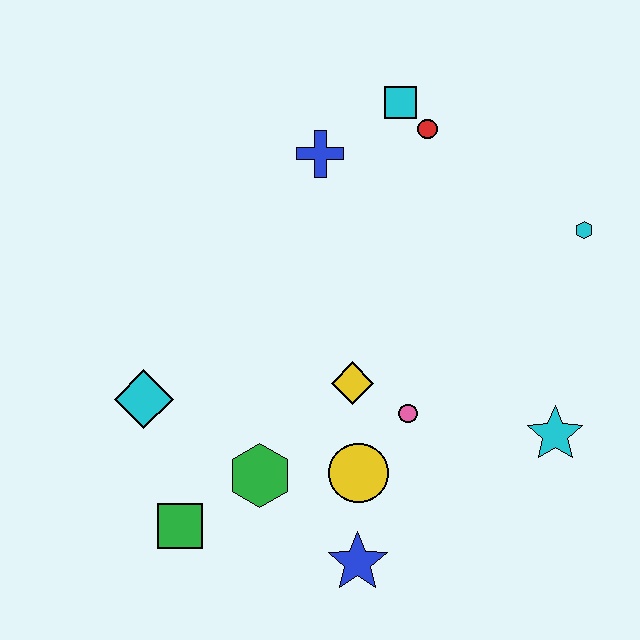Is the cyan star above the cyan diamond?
No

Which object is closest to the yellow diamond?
The pink circle is closest to the yellow diamond.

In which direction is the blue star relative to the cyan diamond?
The blue star is to the right of the cyan diamond.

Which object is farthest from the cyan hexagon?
The green square is farthest from the cyan hexagon.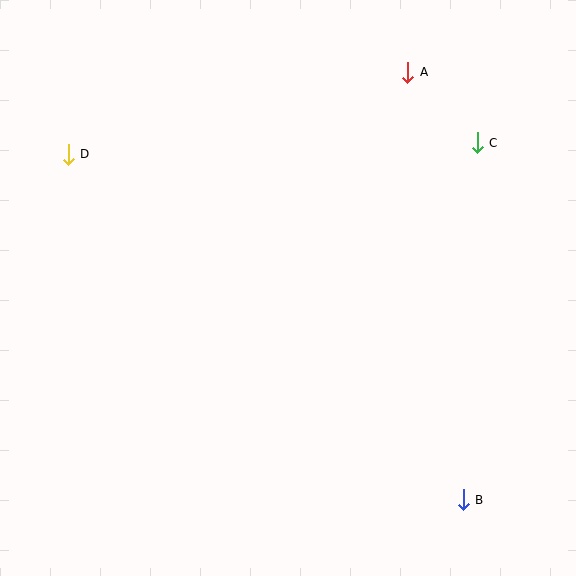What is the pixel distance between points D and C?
The distance between D and C is 409 pixels.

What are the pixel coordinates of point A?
Point A is at (408, 72).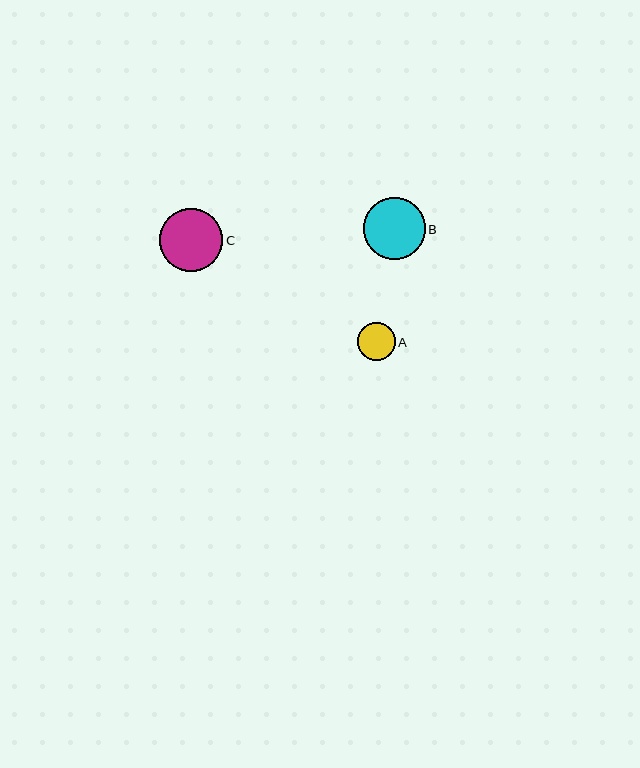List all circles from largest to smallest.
From largest to smallest: C, B, A.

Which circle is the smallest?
Circle A is the smallest with a size of approximately 38 pixels.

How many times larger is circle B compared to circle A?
Circle B is approximately 1.6 times the size of circle A.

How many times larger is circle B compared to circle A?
Circle B is approximately 1.6 times the size of circle A.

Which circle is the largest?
Circle C is the largest with a size of approximately 63 pixels.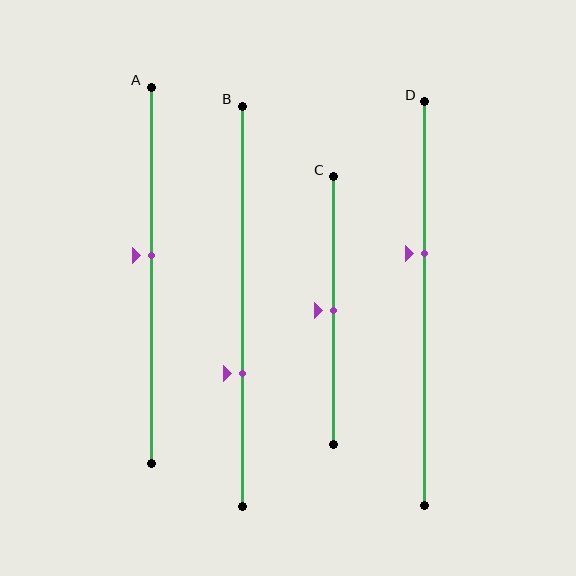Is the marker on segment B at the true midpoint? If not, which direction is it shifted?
No, the marker on segment B is shifted downward by about 17% of the segment length.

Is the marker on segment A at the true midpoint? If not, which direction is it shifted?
No, the marker on segment A is shifted upward by about 5% of the segment length.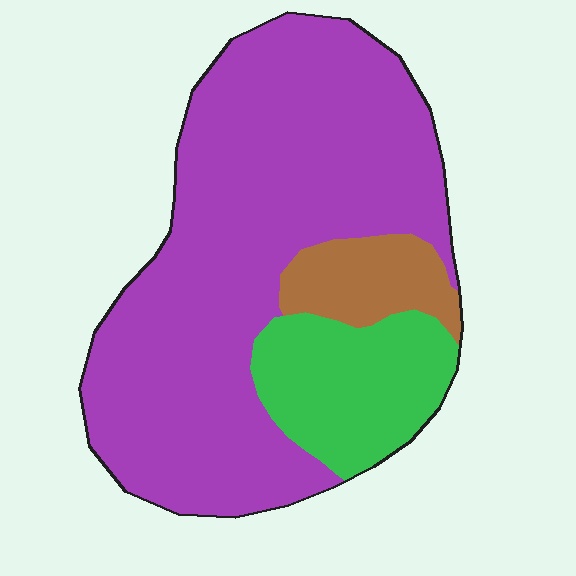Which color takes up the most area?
Purple, at roughly 70%.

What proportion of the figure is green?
Green takes up about one sixth (1/6) of the figure.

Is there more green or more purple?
Purple.